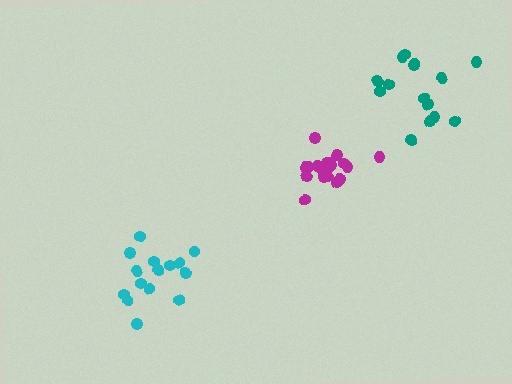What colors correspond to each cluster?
The clusters are colored: cyan, magenta, teal.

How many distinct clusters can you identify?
There are 3 distinct clusters.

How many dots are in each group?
Group 1: 15 dots, Group 2: 19 dots, Group 3: 15 dots (49 total).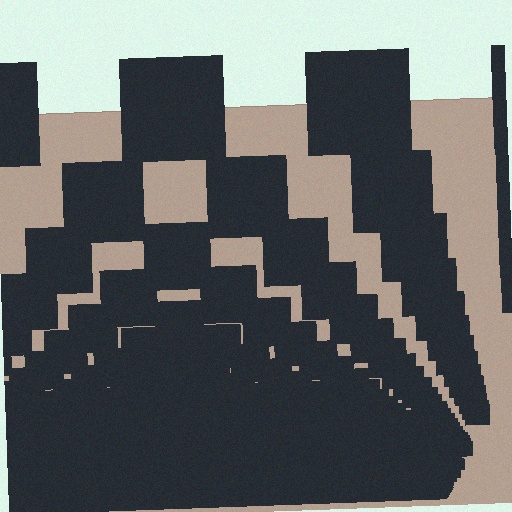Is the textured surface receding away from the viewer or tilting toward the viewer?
The surface appears to tilt toward the viewer. Texture elements get larger and sparser toward the top.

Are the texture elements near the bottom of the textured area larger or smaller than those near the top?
Smaller. The gradient is inverted — elements near the bottom are smaller and denser.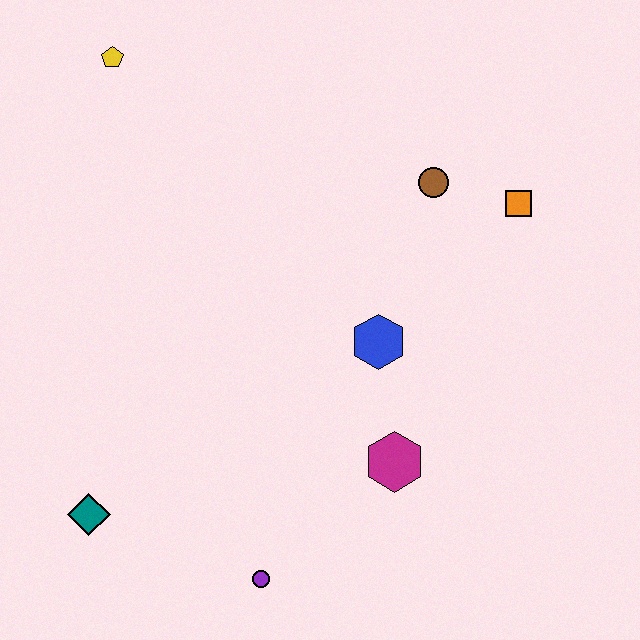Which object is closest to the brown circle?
The orange square is closest to the brown circle.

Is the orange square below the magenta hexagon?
No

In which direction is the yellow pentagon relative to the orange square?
The yellow pentagon is to the left of the orange square.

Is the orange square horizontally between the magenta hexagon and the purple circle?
No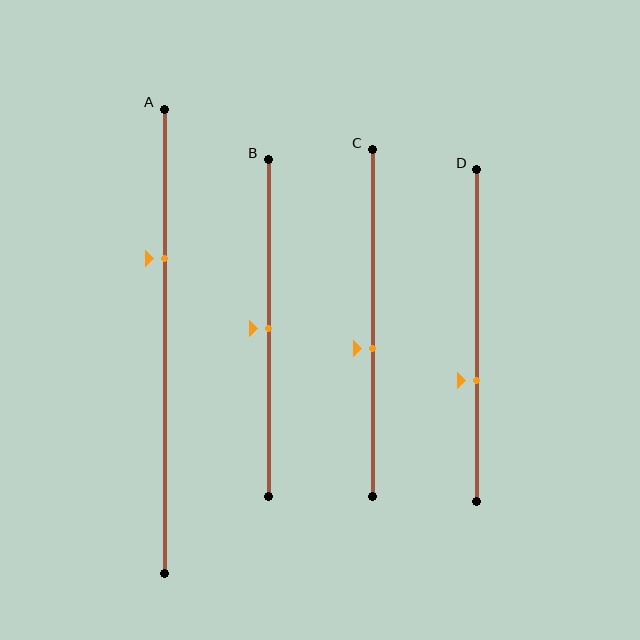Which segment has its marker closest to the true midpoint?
Segment B has its marker closest to the true midpoint.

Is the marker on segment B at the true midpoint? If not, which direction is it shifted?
Yes, the marker on segment B is at the true midpoint.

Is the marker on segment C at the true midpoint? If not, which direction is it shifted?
No, the marker on segment C is shifted downward by about 7% of the segment length.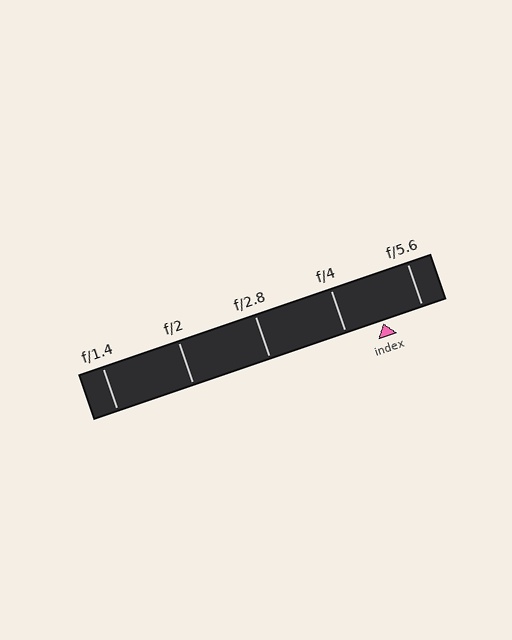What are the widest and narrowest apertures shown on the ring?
The widest aperture shown is f/1.4 and the narrowest is f/5.6.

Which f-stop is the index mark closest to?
The index mark is closest to f/4.